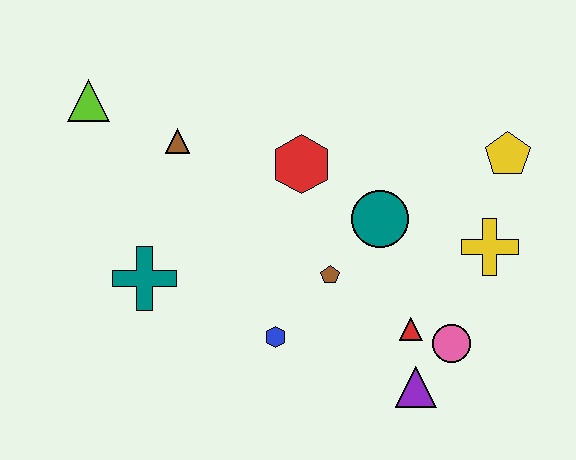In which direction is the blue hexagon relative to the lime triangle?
The blue hexagon is below the lime triangle.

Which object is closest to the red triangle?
The pink circle is closest to the red triangle.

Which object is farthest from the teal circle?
The lime triangle is farthest from the teal circle.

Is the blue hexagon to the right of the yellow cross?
No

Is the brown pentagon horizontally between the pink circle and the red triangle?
No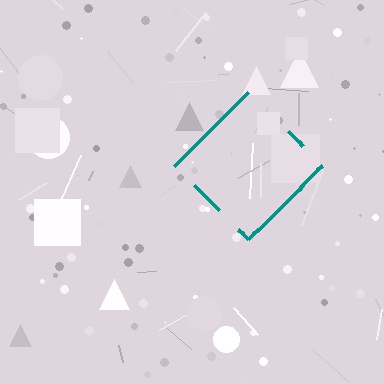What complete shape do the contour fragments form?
The contour fragments form a diamond.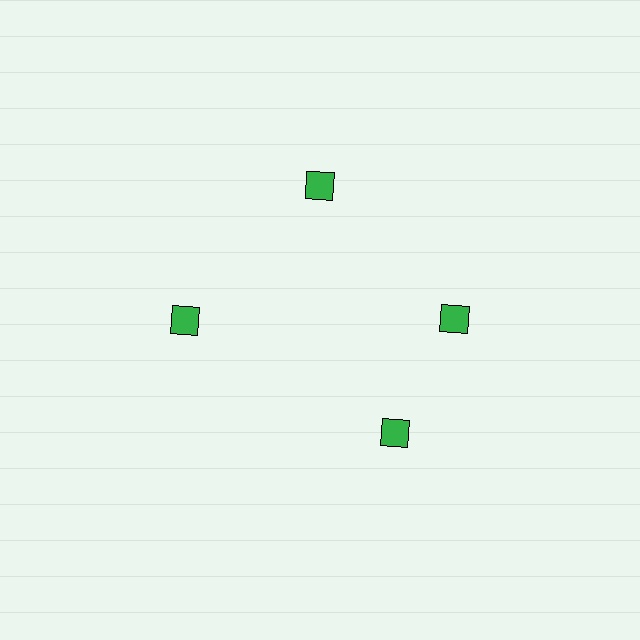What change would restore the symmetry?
The symmetry would be restored by rotating it back into even spacing with its neighbors so that all 4 diamonds sit at equal angles and equal distance from the center.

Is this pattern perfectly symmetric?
No. The 4 green diamonds are arranged in a ring, but one element near the 6 o'clock position is rotated out of alignment along the ring, breaking the 4-fold rotational symmetry.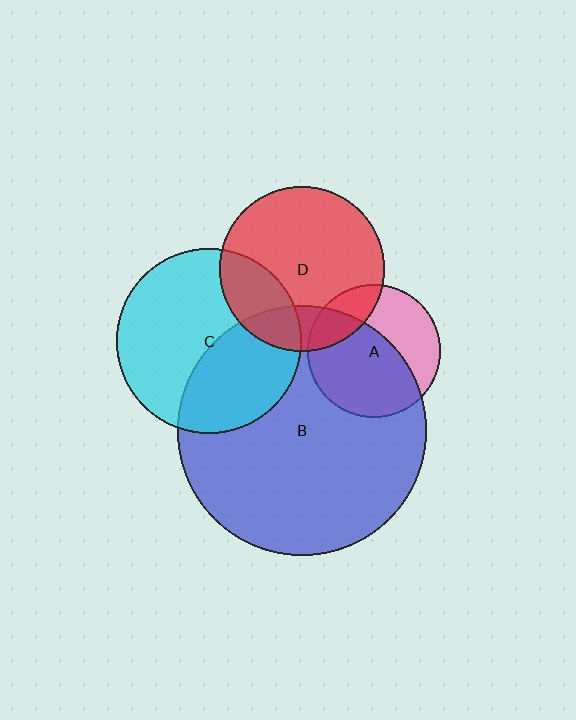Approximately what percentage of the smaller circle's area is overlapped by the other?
Approximately 60%.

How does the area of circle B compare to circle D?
Approximately 2.3 times.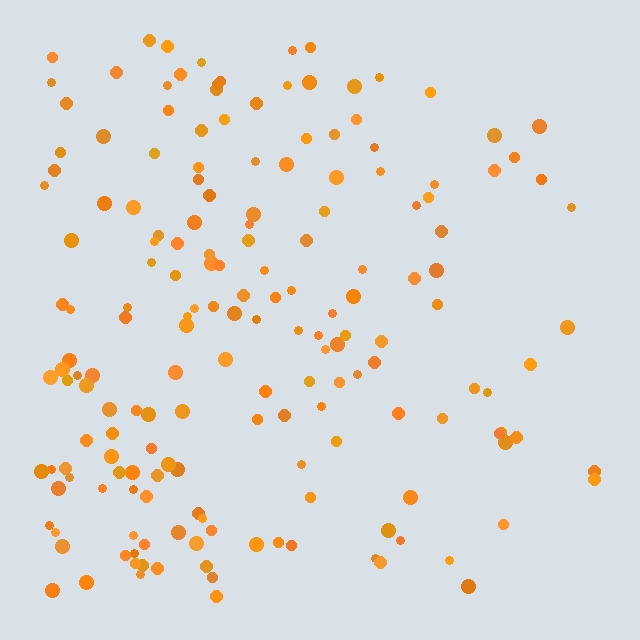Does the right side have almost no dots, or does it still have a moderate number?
Still a moderate number, just noticeably fewer than the left.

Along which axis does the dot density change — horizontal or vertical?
Horizontal.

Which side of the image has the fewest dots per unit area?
The right.